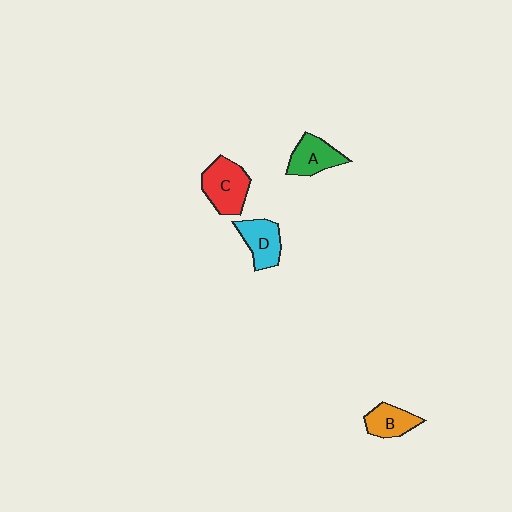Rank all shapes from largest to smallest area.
From largest to smallest: C (red), A (green), D (cyan), B (orange).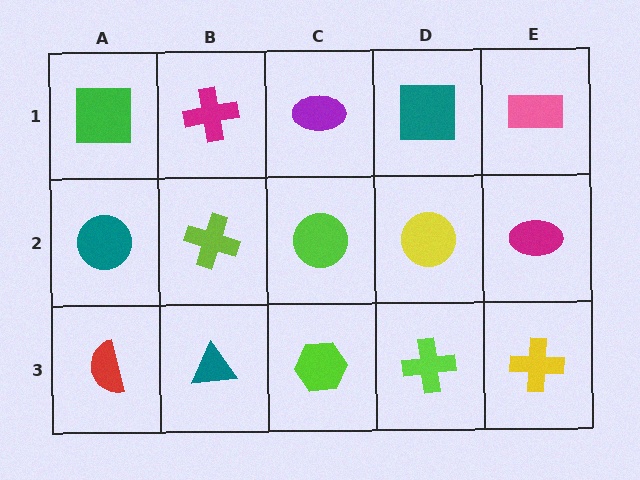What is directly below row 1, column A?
A teal circle.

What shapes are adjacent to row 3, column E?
A magenta ellipse (row 2, column E), a lime cross (row 3, column D).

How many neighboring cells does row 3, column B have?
3.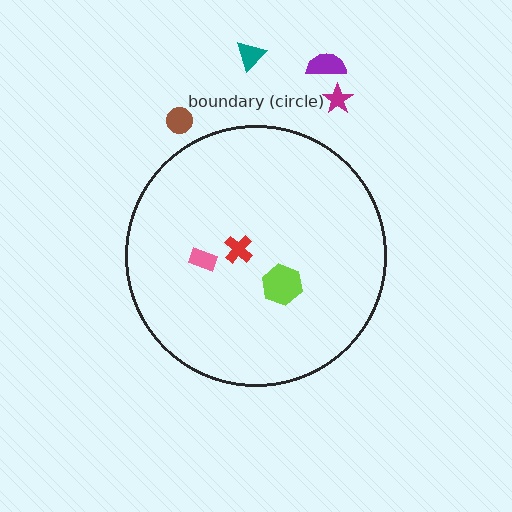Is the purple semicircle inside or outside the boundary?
Outside.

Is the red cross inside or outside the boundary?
Inside.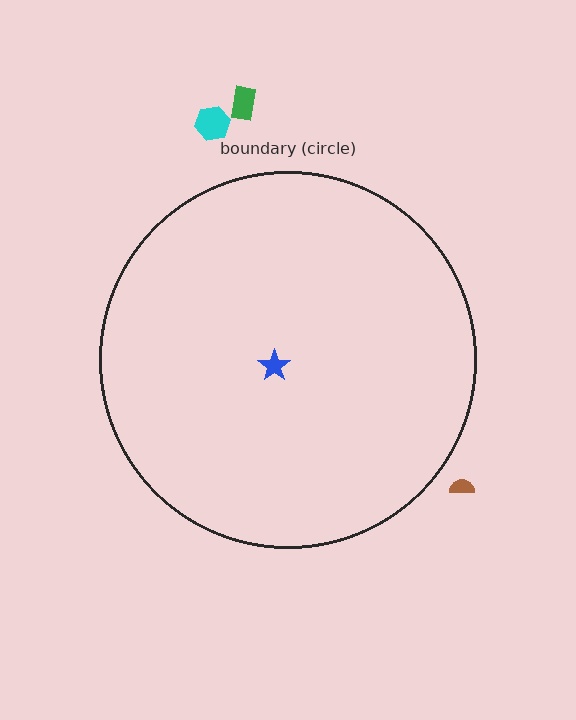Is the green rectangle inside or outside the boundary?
Outside.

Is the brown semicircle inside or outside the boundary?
Outside.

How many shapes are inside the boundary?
1 inside, 3 outside.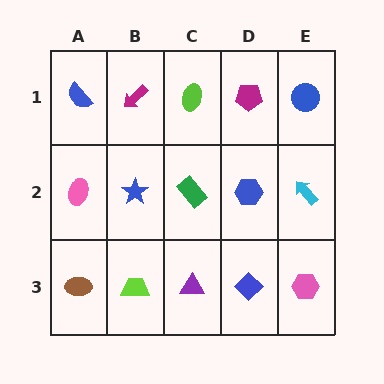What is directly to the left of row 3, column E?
A blue diamond.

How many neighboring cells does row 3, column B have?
3.